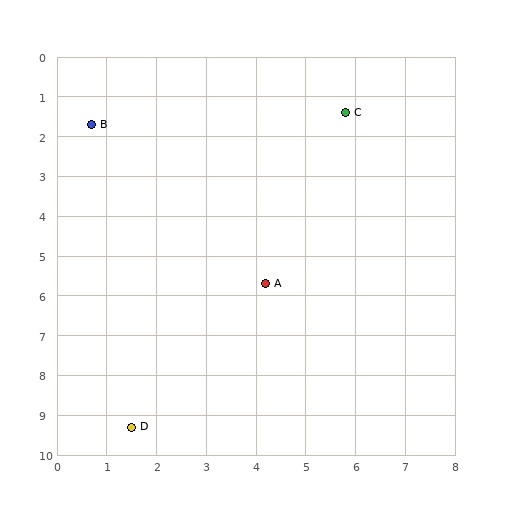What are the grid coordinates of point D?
Point D is at approximately (1.5, 9.3).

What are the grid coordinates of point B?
Point B is at approximately (0.7, 1.7).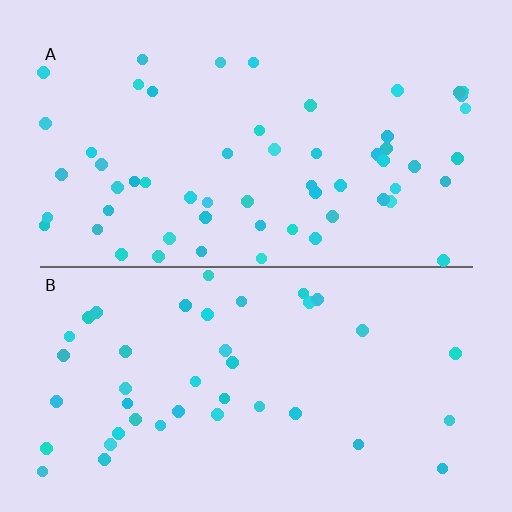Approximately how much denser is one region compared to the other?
Approximately 1.4× — region A over region B.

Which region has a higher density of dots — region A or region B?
A (the top).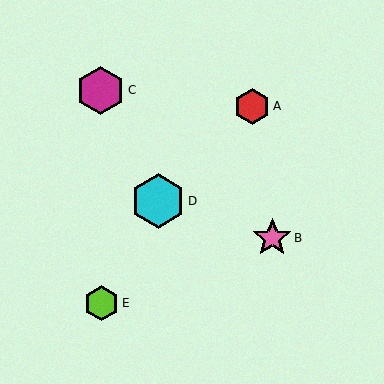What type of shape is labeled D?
Shape D is a cyan hexagon.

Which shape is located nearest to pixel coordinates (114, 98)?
The magenta hexagon (labeled C) at (101, 90) is nearest to that location.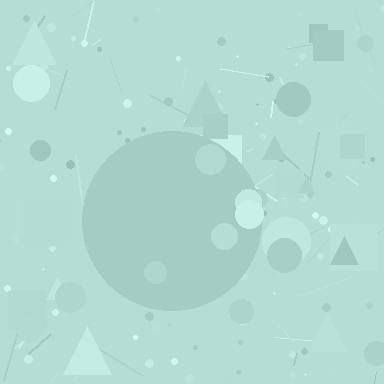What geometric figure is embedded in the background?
A circle is embedded in the background.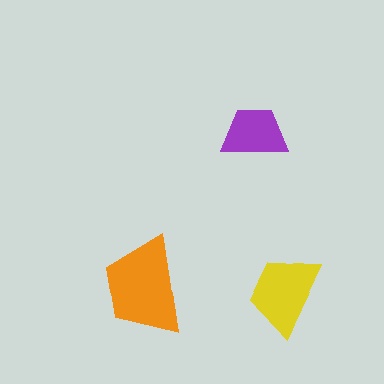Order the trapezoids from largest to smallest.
the orange one, the yellow one, the purple one.